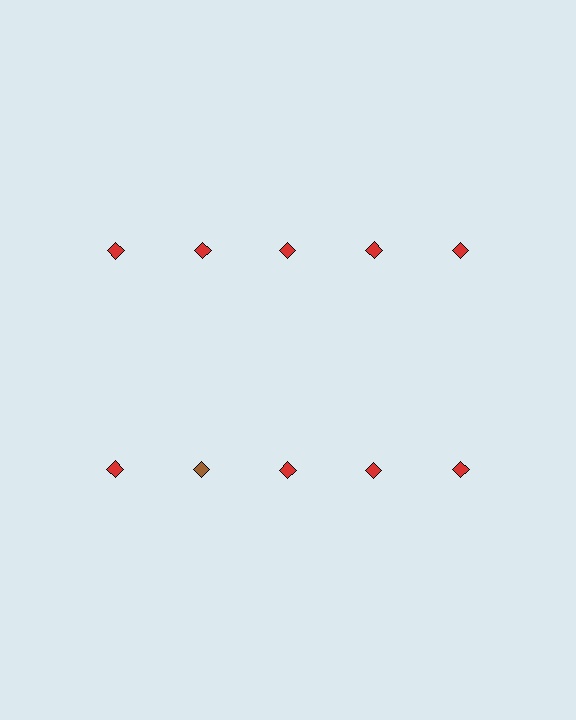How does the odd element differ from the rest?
It has a different color: brown instead of red.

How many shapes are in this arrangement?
There are 10 shapes arranged in a grid pattern.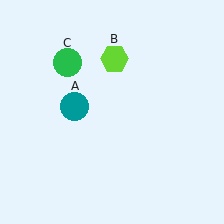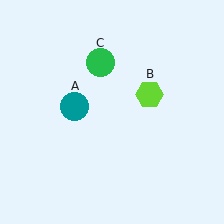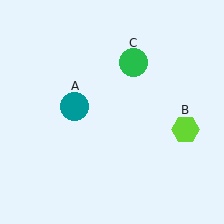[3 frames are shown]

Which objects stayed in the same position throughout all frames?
Teal circle (object A) remained stationary.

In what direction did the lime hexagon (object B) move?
The lime hexagon (object B) moved down and to the right.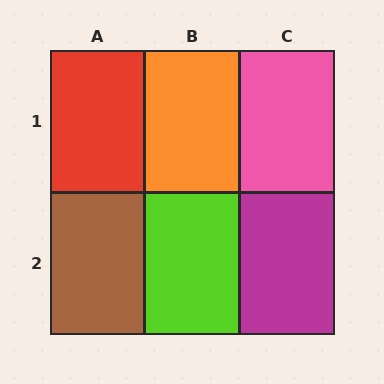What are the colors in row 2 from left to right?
Brown, lime, magenta.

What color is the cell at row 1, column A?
Red.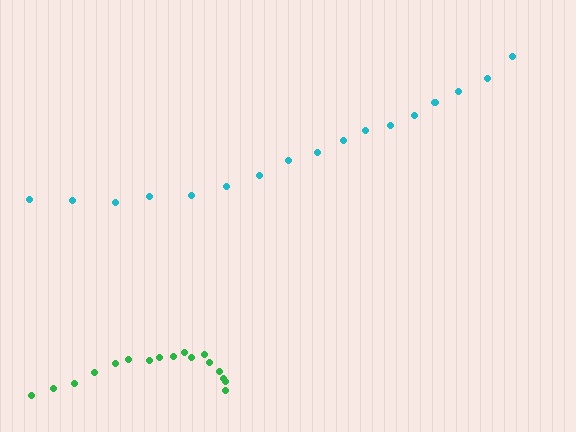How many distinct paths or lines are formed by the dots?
There are 2 distinct paths.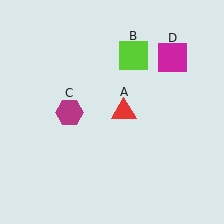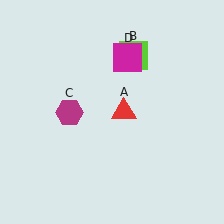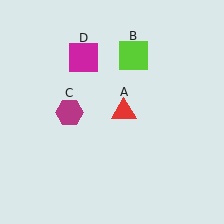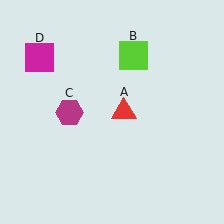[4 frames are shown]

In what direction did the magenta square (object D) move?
The magenta square (object D) moved left.